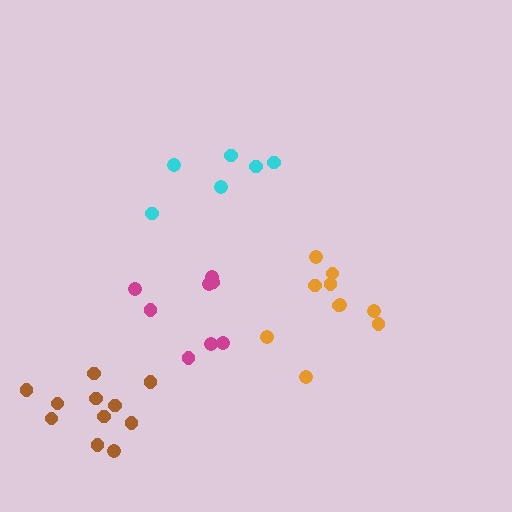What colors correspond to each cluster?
The clusters are colored: magenta, cyan, orange, brown.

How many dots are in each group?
Group 1: 8 dots, Group 2: 6 dots, Group 3: 10 dots, Group 4: 11 dots (35 total).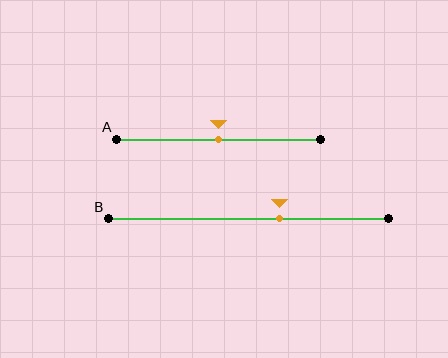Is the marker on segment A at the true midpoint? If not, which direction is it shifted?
Yes, the marker on segment A is at the true midpoint.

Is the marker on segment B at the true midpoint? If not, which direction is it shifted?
No, the marker on segment B is shifted to the right by about 11% of the segment length.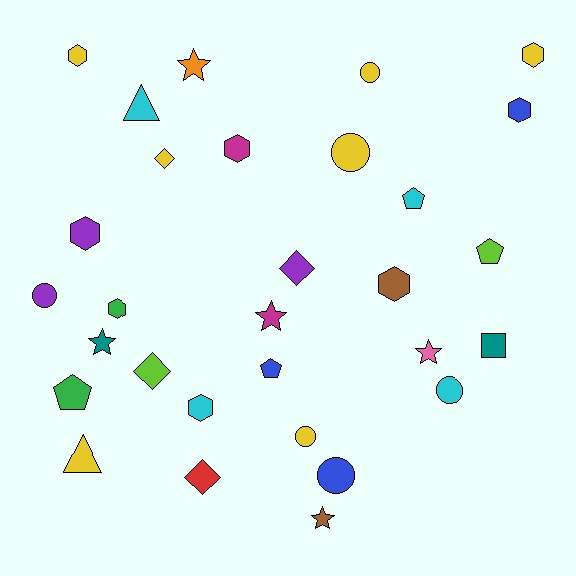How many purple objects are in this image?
There are 3 purple objects.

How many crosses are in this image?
There are no crosses.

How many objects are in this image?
There are 30 objects.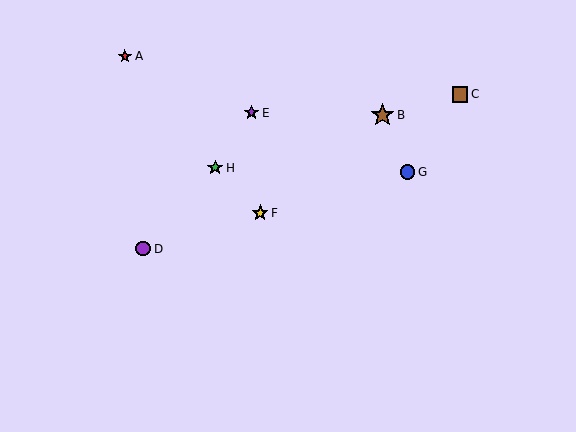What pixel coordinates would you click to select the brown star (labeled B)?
Click at (382, 115) to select the brown star B.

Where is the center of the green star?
The center of the green star is at (215, 168).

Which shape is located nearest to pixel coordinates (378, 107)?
The brown star (labeled B) at (382, 115) is nearest to that location.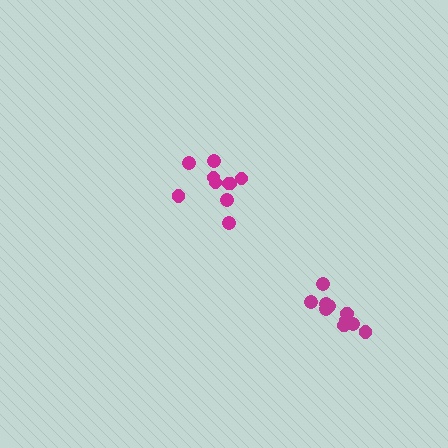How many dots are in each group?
Group 1: 10 dots, Group 2: 10 dots (20 total).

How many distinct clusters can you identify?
There are 2 distinct clusters.